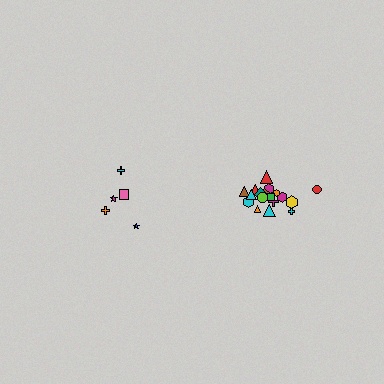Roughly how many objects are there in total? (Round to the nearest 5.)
Roughly 25 objects in total.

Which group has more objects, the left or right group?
The right group.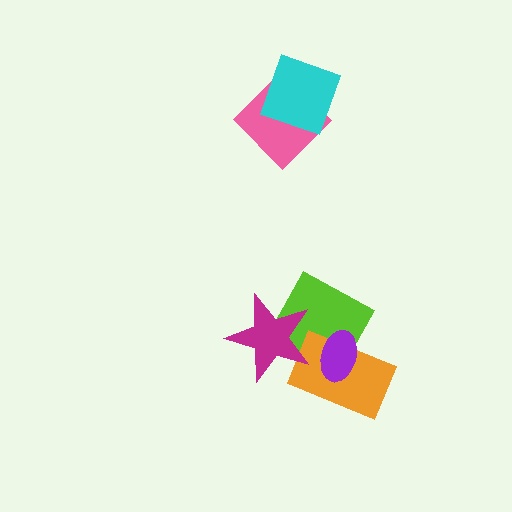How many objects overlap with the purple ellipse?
2 objects overlap with the purple ellipse.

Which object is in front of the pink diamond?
The cyan square is in front of the pink diamond.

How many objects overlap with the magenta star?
2 objects overlap with the magenta star.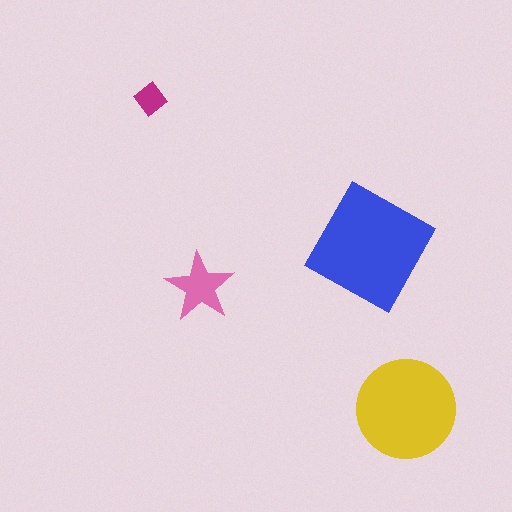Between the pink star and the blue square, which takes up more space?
The blue square.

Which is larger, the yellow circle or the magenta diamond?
The yellow circle.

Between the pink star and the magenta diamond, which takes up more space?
The pink star.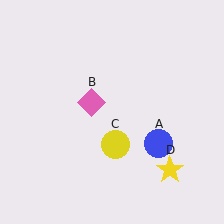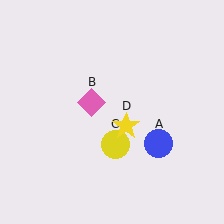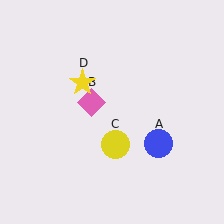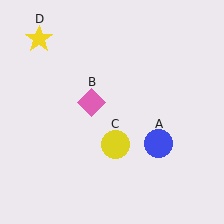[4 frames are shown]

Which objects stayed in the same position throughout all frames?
Blue circle (object A) and pink diamond (object B) and yellow circle (object C) remained stationary.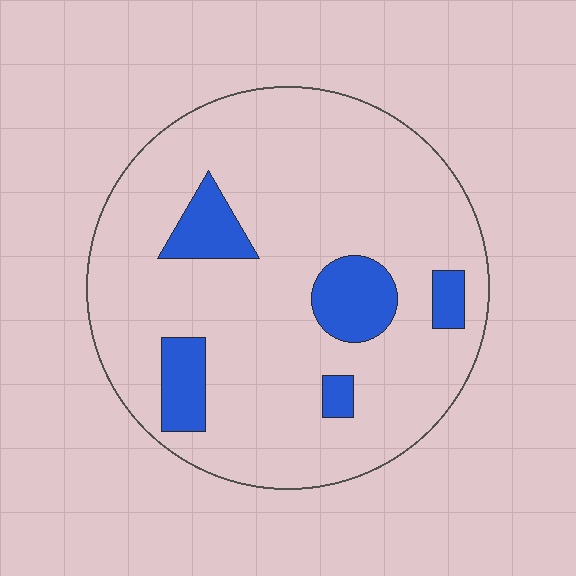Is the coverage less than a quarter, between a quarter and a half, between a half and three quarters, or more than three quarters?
Less than a quarter.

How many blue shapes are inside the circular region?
5.